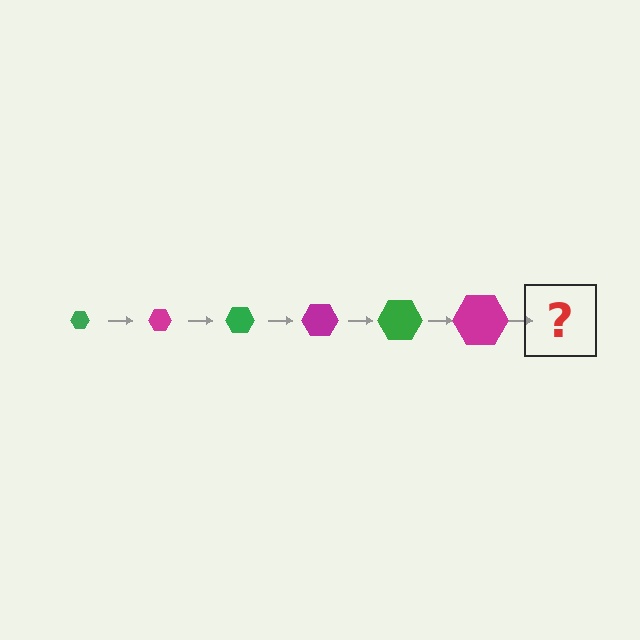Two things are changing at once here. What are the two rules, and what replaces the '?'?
The two rules are that the hexagon grows larger each step and the color cycles through green and magenta. The '?' should be a green hexagon, larger than the previous one.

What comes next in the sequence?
The next element should be a green hexagon, larger than the previous one.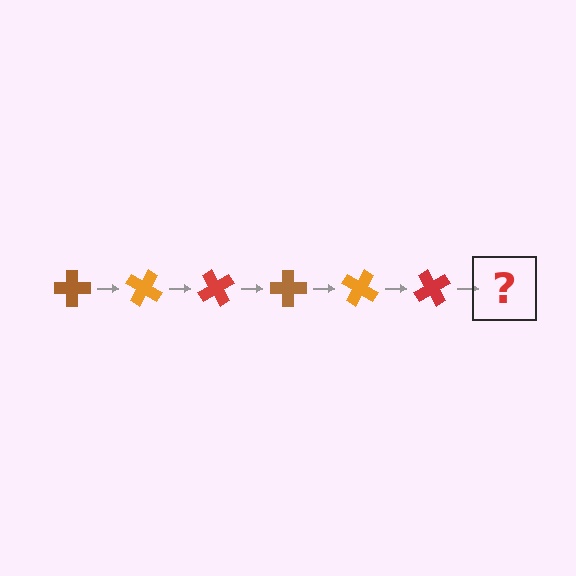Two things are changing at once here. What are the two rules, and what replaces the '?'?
The two rules are that it rotates 30 degrees each step and the color cycles through brown, orange, and red. The '?' should be a brown cross, rotated 180 degrees from the start.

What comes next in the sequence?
The next element should be a brown cross, rotated 180 degrees from the start.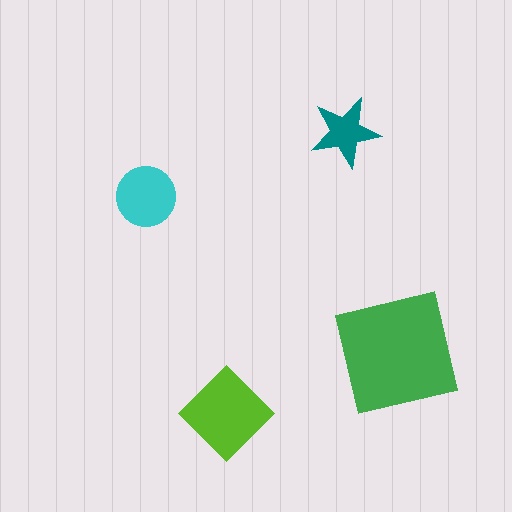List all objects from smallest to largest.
The teal star, the cyan circle, the lime diamond, the green square.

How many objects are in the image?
There are 4 objects in the image.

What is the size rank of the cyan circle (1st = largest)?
3rd.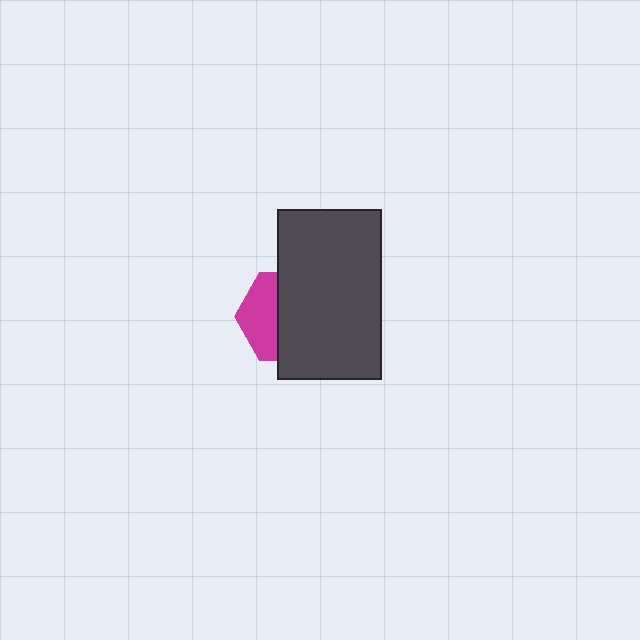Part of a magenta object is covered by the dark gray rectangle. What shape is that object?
It is a hexagon.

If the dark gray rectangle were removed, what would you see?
You would see the complete magenta hexagon.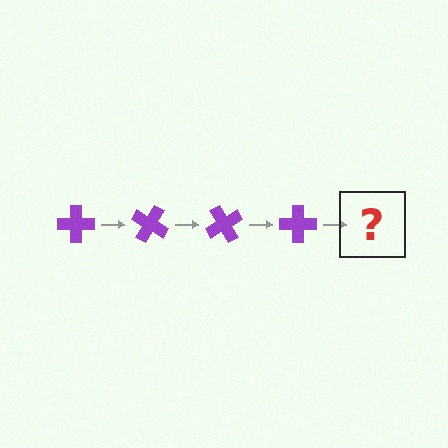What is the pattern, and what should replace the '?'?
The pattern is that the cross rotates 30 degrees each step. The '?' should be a purple cross rotated 120 degrees.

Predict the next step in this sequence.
The next step is a purple cross rotated 120 degrees.